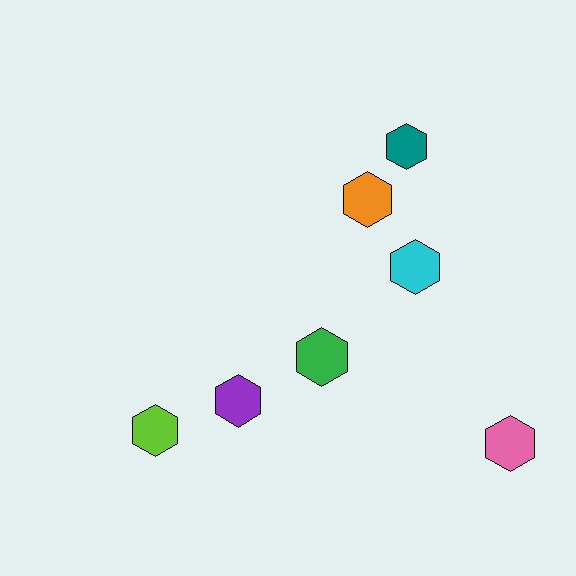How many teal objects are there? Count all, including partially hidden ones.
There is 1 teal object.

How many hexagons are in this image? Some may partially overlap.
There are 7 hexagons.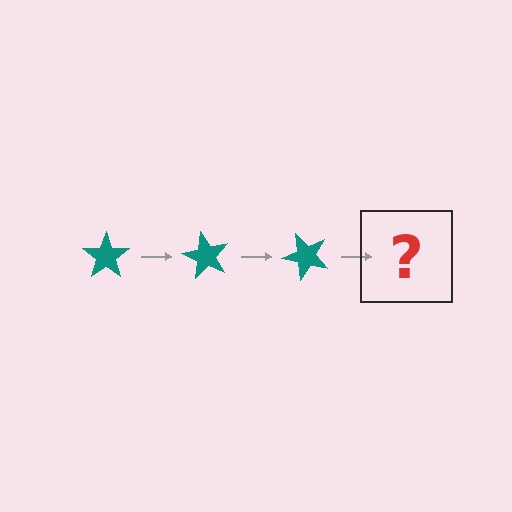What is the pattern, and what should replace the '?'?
The pattern is that the star rotates 60 degrees each step. The '?' should be a teal star rotated 180 degrees.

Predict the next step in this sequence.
The next step is a teal star rotated 180 degrees.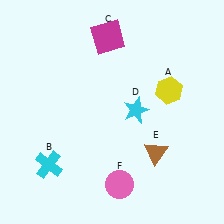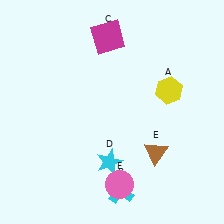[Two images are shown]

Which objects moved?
The objects that moved are: the cyan cross (B), the cyan star (D).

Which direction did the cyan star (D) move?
The cyan star (D) moved down.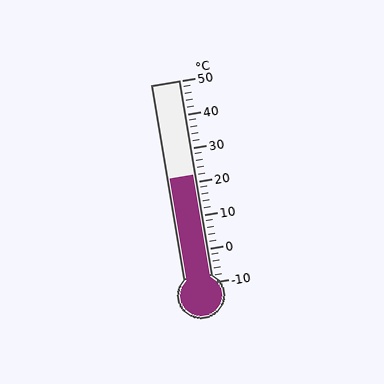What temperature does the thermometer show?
The thermometer shows approximately 22°C.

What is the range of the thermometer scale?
The thermometer scale ranges from -10°C to 50°C.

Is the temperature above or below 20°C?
The temperature is above 20°C.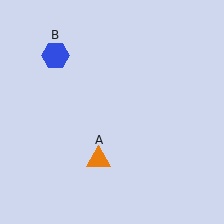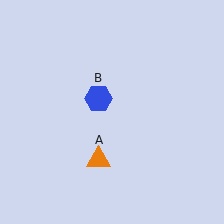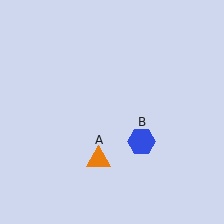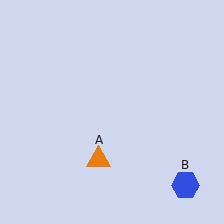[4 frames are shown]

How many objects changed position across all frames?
1 object changed position: blue hexagon (object B).